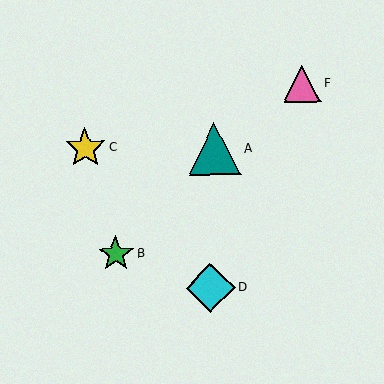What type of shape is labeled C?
Shape C is a yellow star.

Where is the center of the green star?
The center of the green star is at (116, 254).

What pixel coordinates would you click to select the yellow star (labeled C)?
Click at (85, 148) to select the yellow star C.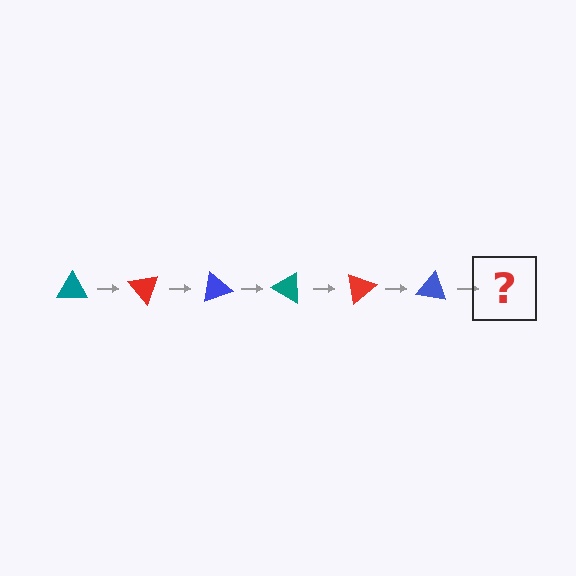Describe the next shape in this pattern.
It should be a teal triangle, rotated 300 degrees from the start.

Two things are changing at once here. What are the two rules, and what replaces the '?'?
The two rules are that it rotates 50 degrees each step and the color cycles through teal, red, and blue. The '?' should be a teal triangle, rotated 300 degrees from the start.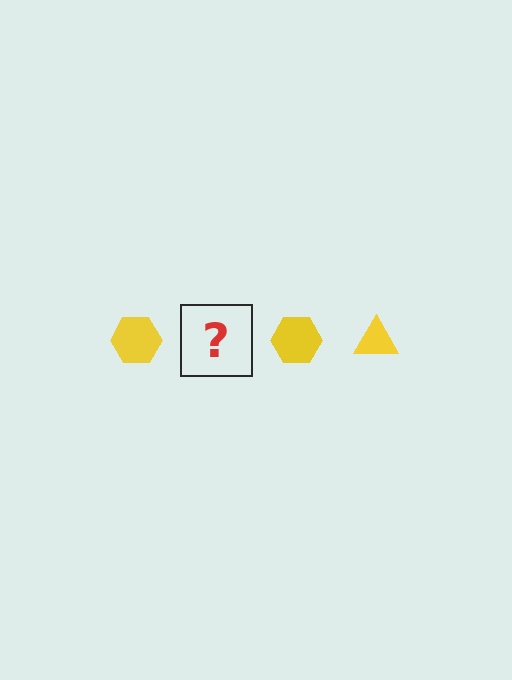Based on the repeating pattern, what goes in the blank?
The blank should be a yellow triangle.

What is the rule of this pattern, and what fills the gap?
The rule is that the pattern cycles through hexagon, triangle shapes in yellow. The gap should be filled with a yellow triangle.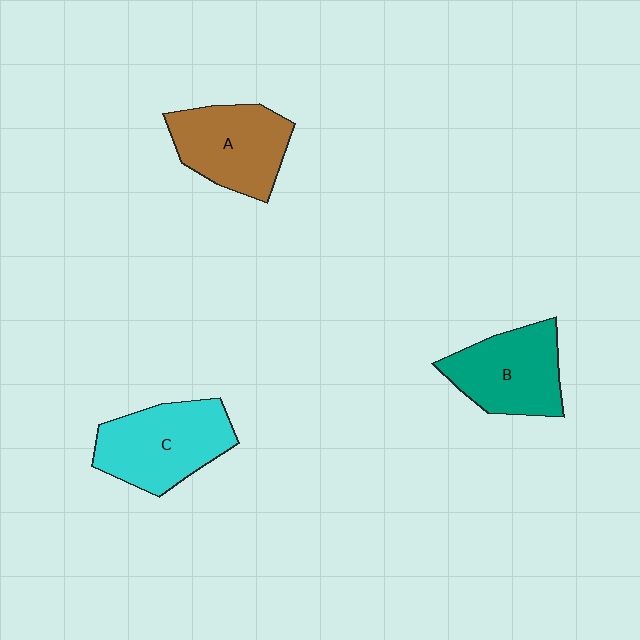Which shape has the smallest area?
Shape B (teal).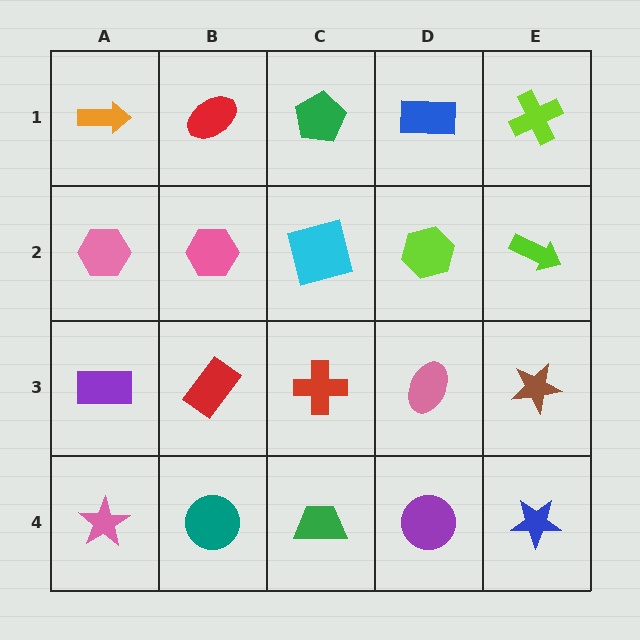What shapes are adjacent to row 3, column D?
A lime hexagon (row 2, column D), a purple circle (row 4, column D), a red cross (row 3, column C), a brown star (row 3, column E).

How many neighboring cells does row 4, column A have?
2.